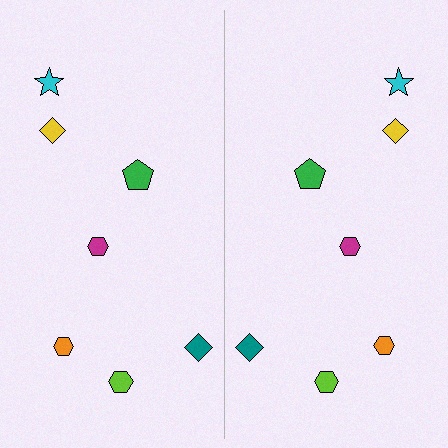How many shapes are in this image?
There are 14 shapes in this image.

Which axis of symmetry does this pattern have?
The pattern has a vertical axis of symmetry running through the center of the image.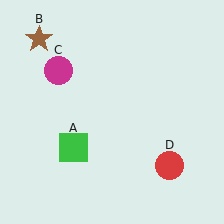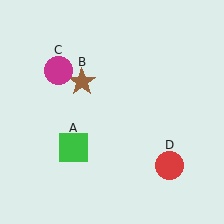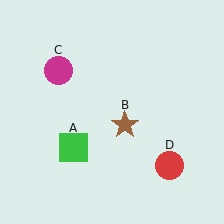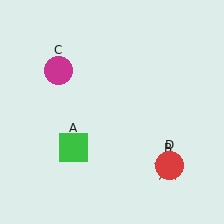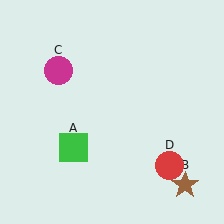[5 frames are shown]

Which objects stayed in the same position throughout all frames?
Green square (object A) and magenta circle (object C) and red circle (object D) remained stationary.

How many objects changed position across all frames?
1 object changed position: brown star (object B).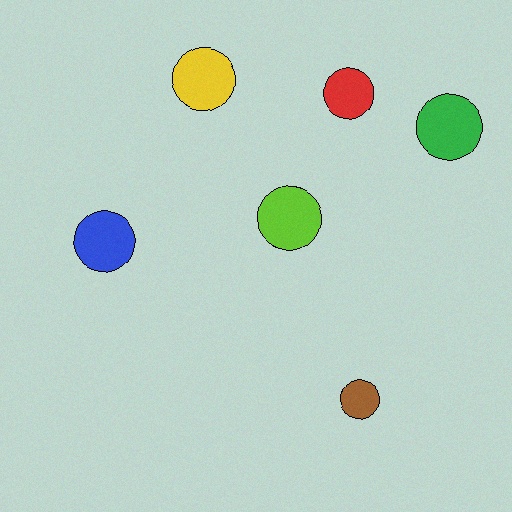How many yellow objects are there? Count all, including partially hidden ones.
There is 1 yellow object.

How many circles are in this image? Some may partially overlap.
There are 6 circles.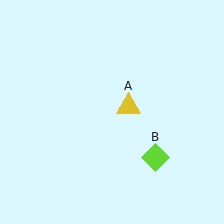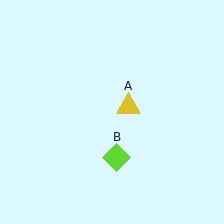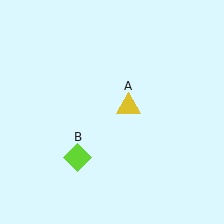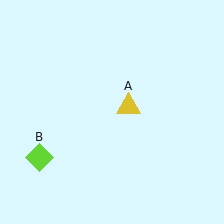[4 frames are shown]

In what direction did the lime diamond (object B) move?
The lime diamond (object B) moved left.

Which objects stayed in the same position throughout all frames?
Yellow triangle (object A) remained stationary.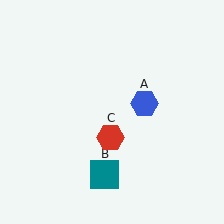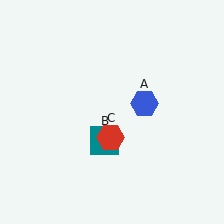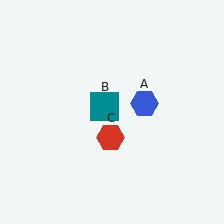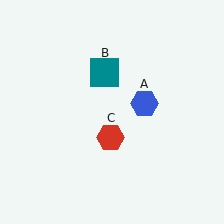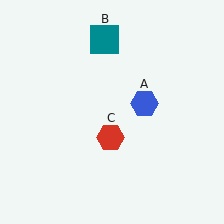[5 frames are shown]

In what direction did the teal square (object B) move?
The teal square (object B) moved up.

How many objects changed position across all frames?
1 object changed position: teal square (object B).